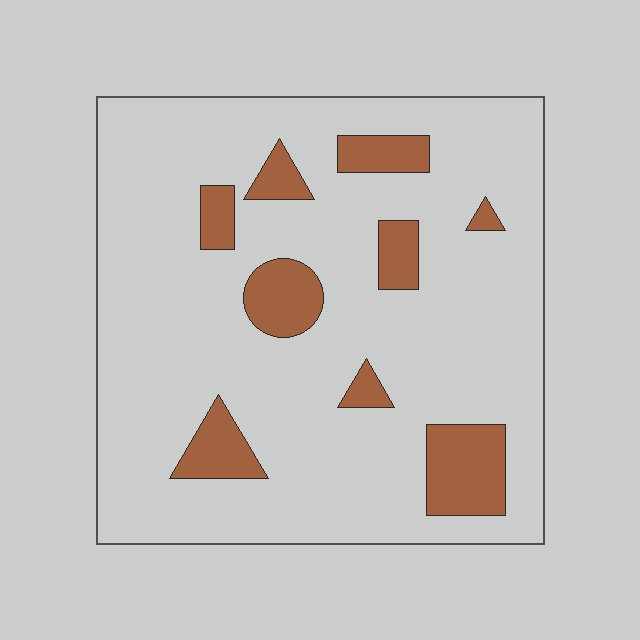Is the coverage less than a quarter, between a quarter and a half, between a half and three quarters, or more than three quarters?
Less than a quarter.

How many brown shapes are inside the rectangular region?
9.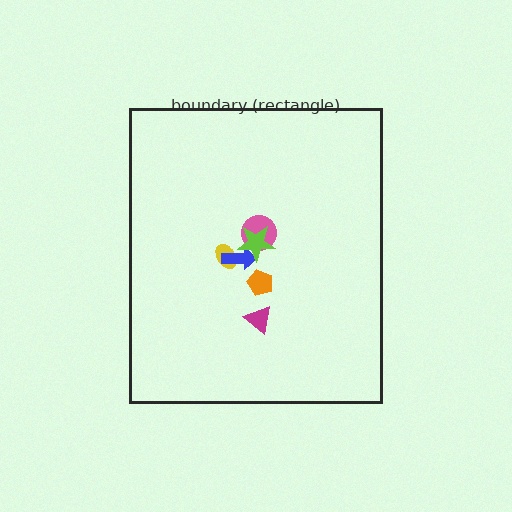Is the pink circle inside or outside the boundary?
Inside.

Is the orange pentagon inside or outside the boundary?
Inside.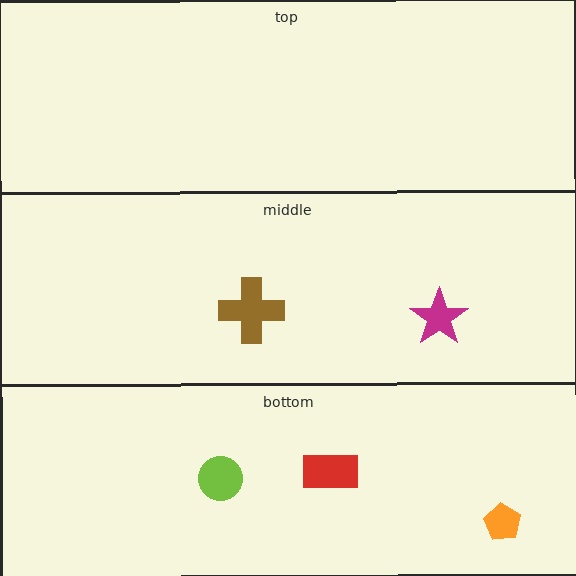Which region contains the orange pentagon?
The bottom region.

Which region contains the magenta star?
The middle region.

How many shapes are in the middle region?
2.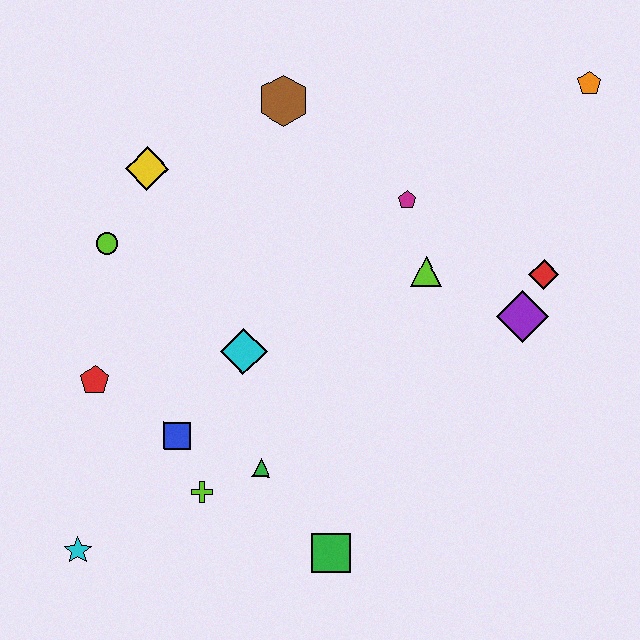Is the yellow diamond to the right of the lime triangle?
No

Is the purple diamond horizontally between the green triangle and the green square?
No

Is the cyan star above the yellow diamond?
No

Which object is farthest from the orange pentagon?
The cyan star is farthest from the orange pentagon.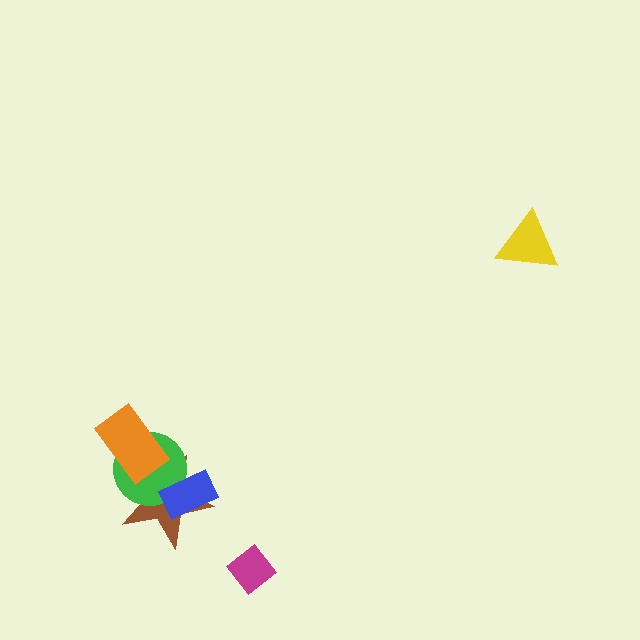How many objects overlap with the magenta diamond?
0 objects overlap with the magenta diamond.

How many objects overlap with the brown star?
3 objects overlap with the brown star.